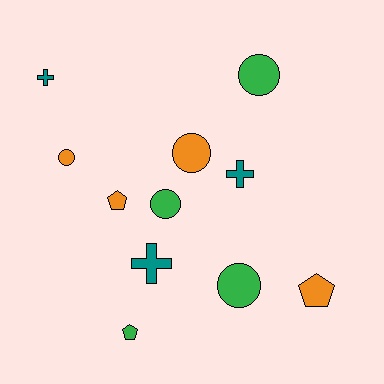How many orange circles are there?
There are 2 orange circles.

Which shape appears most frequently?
Circle, with 5 objects.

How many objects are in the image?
There are 11 objects.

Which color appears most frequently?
Green, with 4 objects.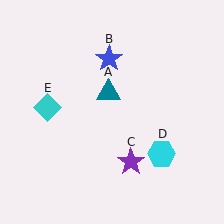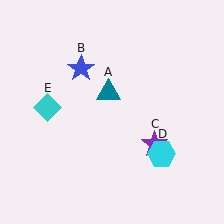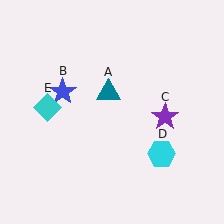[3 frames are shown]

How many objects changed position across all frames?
2 objects changed position: blue star (object B), purple star (object C).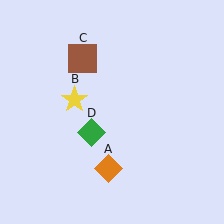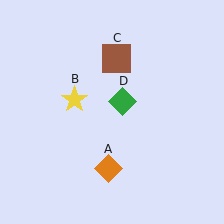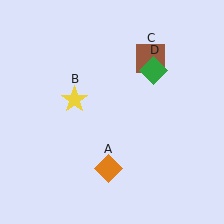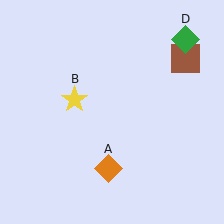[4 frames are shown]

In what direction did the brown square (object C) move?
The brown square (object C) moved right.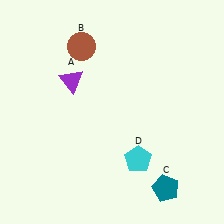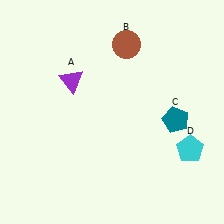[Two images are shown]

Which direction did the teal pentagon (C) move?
The teal pentagon (C) moved up.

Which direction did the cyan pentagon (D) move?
The cyan pentagon (D) moved right.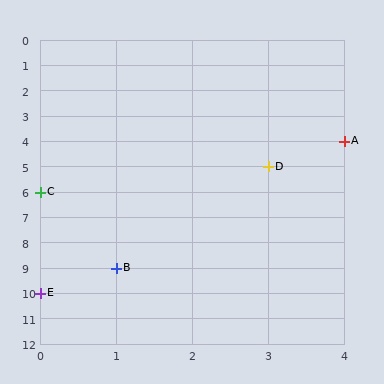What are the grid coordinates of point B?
Point B is at grid coordinates (1, 9).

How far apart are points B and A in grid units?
Points B and A are 3 columns and 5 rows apart (about 5.8 grid units diagonally).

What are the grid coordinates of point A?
Point A is at grid coordinates (4, 4).